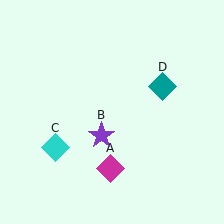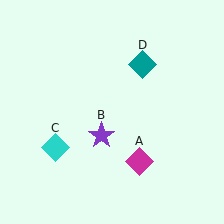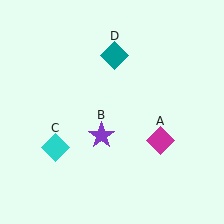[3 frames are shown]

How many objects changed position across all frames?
2 objects changed position: magenta diamond (object A), teal diamond (object D).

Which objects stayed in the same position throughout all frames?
Purple star (object B) and cyan diamond (object C) remained stationary.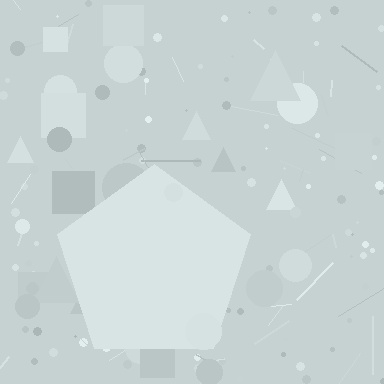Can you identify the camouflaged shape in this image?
The camouflaged shape is a pentagon.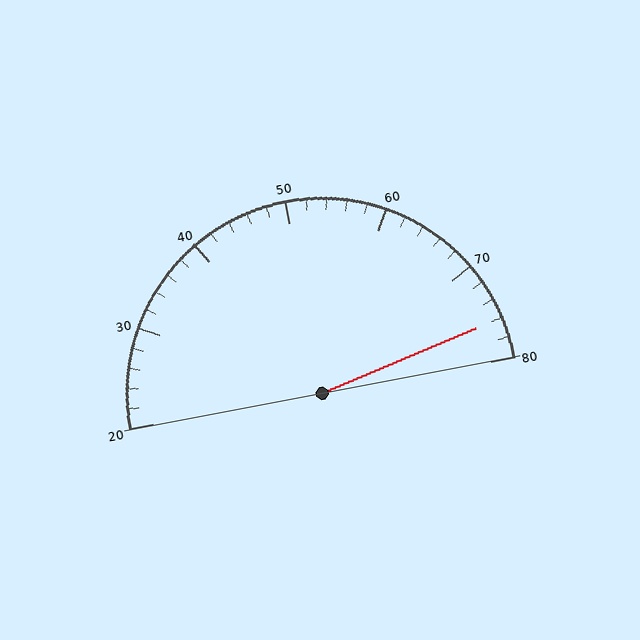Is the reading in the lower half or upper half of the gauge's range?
The reading is in the upper half of the range (20 to 80).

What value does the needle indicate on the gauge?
The needle indicates approximately 76.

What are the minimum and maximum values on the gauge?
The gauge ranges from 20 to 80.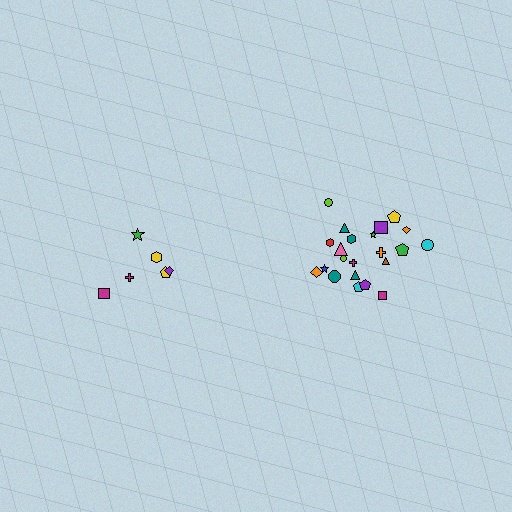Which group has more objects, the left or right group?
The right group.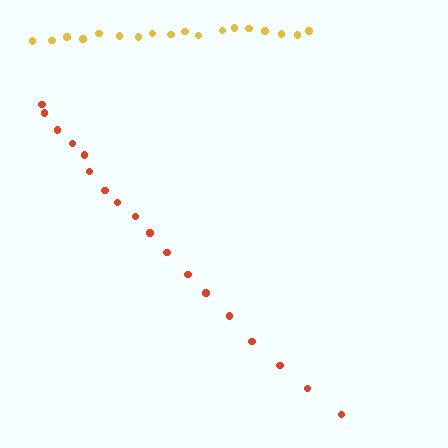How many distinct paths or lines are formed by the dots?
There are 2 distinct paths.